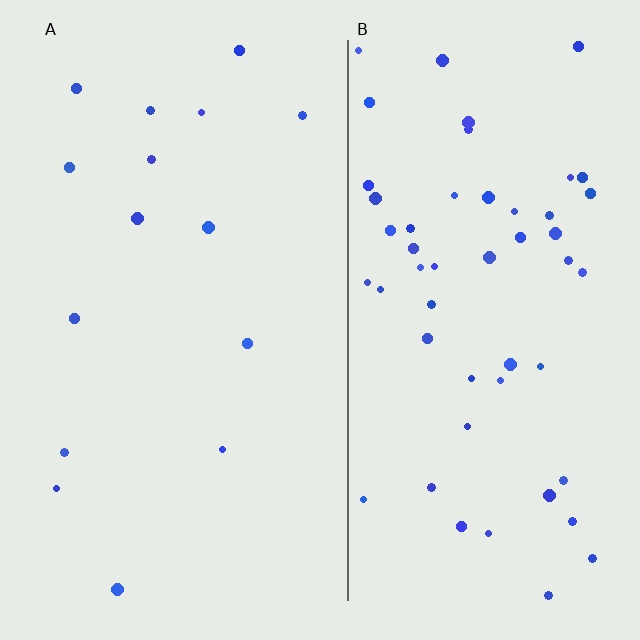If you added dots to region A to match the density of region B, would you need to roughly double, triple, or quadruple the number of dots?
Approximately triple.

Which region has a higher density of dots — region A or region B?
B (the right).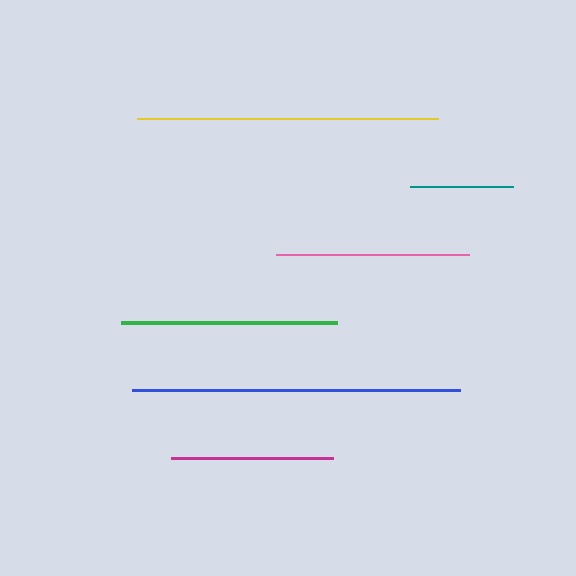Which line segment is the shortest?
The teal line is the shortest at approximately 102 pixels.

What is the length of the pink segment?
The pink segment is approximately 193 pixels long.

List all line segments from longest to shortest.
From longest to shortest: blue, yellow, green, pink, magenta, teal.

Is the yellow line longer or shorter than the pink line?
The yellow line is longer than the pink line.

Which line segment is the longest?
The blue line is the longest at approximately 328 pixels.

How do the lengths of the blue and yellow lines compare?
The blue and yellow lines are approximately the same length.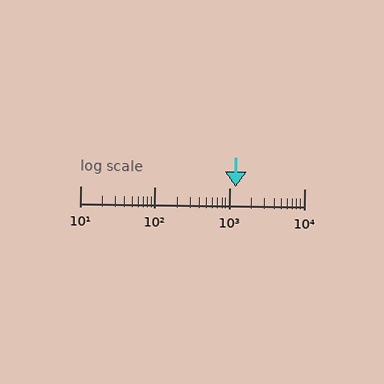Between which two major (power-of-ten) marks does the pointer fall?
The pointer is between 1000 and 10000.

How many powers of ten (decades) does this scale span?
The scale spans 3 decades, from 10 to 10000.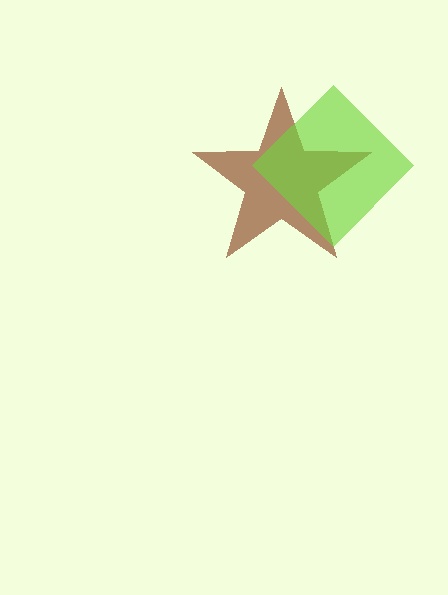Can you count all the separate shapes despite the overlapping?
Yes, there are 2 separate shapes.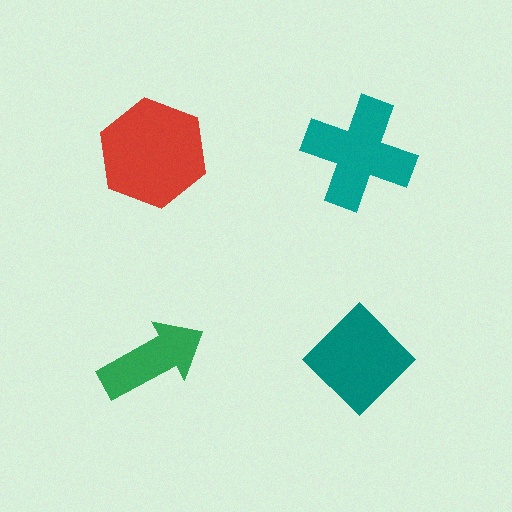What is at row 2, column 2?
A teal diamond.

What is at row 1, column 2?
A teal cross.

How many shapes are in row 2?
2 shapes.